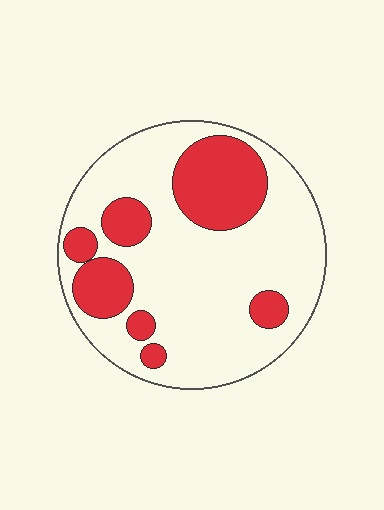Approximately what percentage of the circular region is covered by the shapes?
Approximately 25%.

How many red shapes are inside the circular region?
7.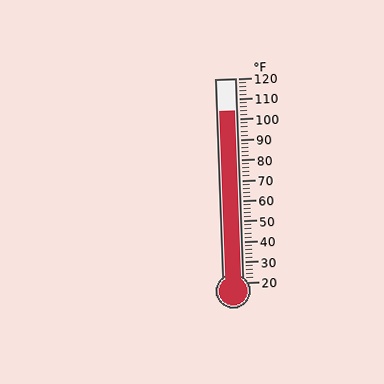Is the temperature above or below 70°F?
The temperature is above 70°F.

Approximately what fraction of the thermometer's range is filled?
The thermometer is filled to approximately 85% of its range.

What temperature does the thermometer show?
The thermometer shows approximately 104°F.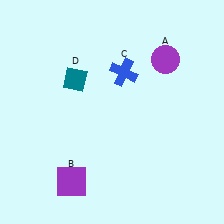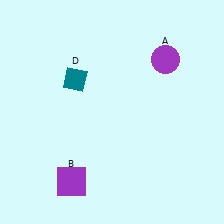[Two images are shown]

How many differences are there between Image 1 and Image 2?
There is 1 difference between the two images.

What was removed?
The blue cross (C) was removed in Image 2.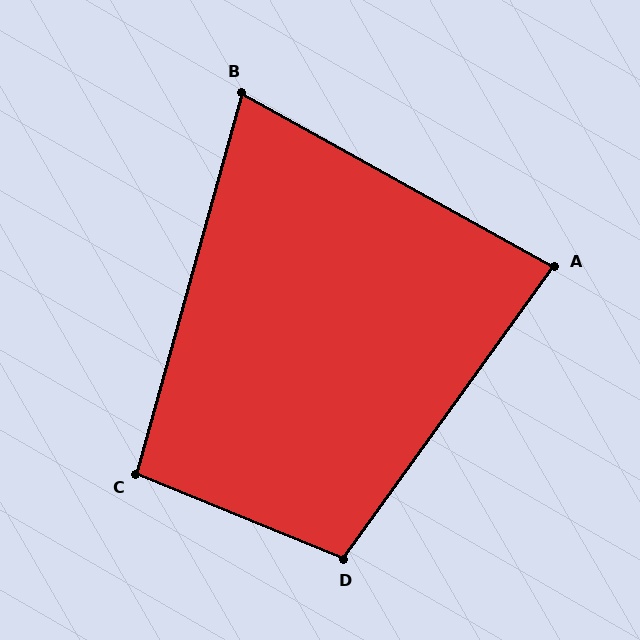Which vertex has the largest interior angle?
D, at approximately 104 degrees.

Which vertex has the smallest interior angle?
B, at approximately 76 degrees.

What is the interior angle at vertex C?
Approximately 97 degrees (obtuse).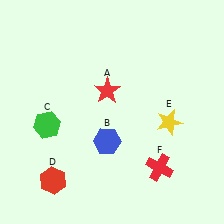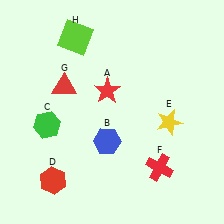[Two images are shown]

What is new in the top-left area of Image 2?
A lime square (H) was added in the top-left area of Image 2.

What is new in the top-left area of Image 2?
A red triangle (G) was added in the top-left area of Image 2.